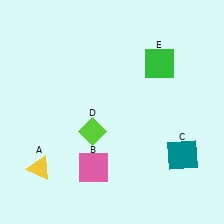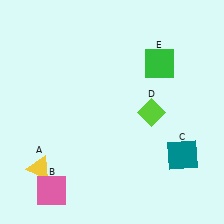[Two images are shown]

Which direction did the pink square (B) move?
The pink square (B) moved left.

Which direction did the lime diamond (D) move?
The lime diamond (D) moved right.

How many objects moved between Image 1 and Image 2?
2 objects moved between the two images.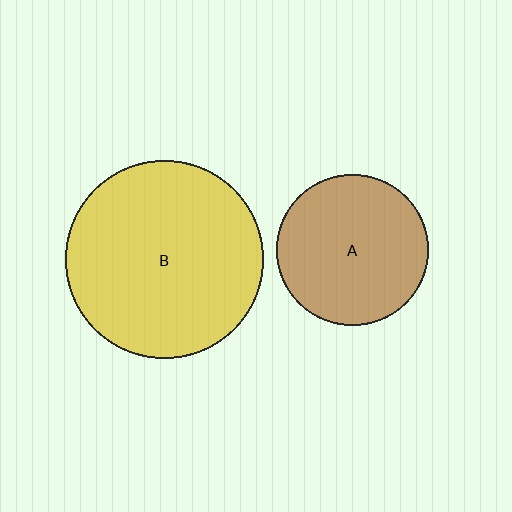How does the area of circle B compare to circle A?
Approximately 1.7 times.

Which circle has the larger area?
Circle B (yellow).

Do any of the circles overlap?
No, none of the circles overlap.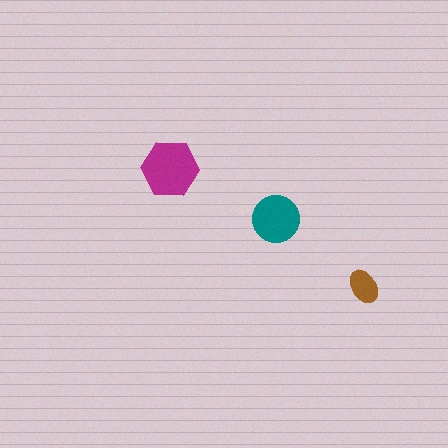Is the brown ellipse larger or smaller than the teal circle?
Smaller.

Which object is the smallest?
The brown ellipse.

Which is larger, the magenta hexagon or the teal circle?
The magenta hexagon.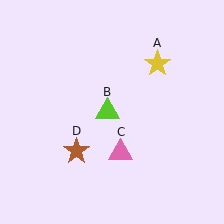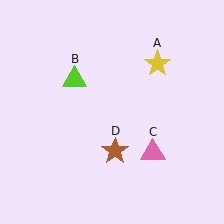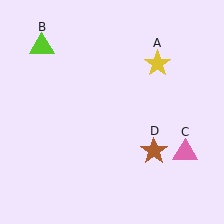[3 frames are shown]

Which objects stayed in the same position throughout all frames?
Yellow star (object A) remained stationary.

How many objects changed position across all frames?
3 objects changed position: lime triangle (object B), pink triangle (object C), brown star (object D).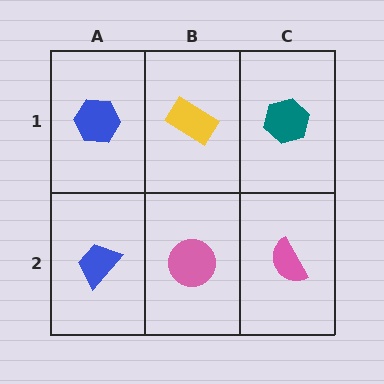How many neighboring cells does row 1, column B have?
3.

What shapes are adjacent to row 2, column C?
A teal hexagon (row 1, column C), a pink circle (row 2, column B).